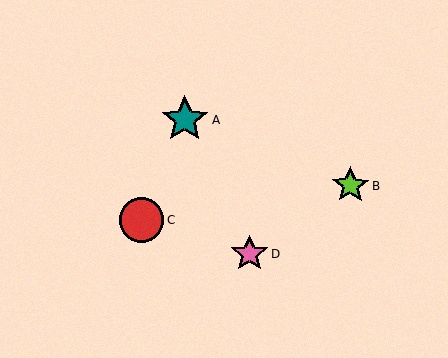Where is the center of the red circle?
The center of the red circle is at (141, 220).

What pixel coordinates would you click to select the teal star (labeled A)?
Click at (185, 119) to select the teal star A.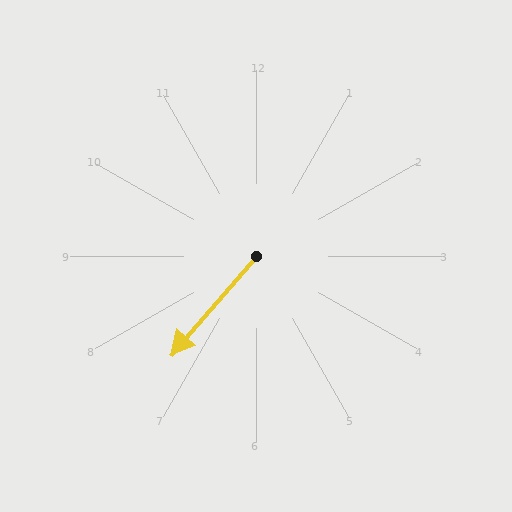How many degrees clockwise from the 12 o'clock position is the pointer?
Approximately 221 degrees.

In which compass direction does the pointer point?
Southwest.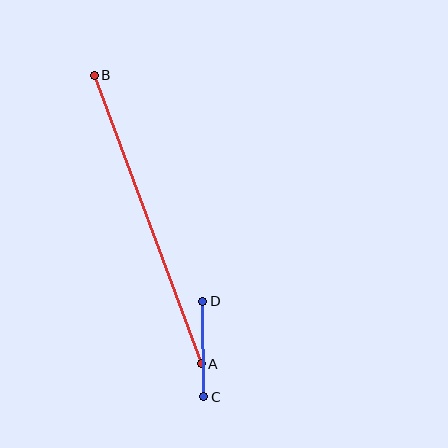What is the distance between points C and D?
The distance is approximately 96 pixels.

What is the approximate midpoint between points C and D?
The midpoint is at approximately (203, 349) pixels.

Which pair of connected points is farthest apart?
Points A and B are farthest apart.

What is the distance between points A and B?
The distance is approximately 307 pixels.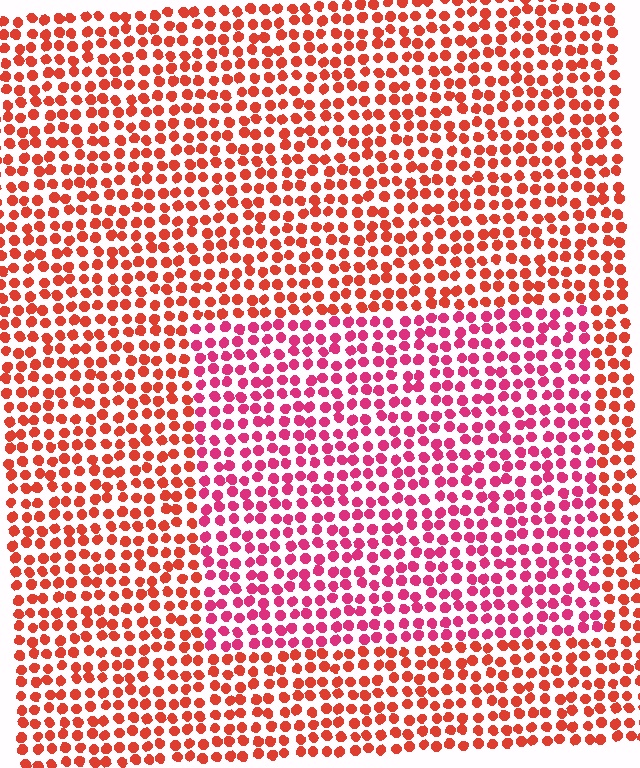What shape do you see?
I see a rectangle.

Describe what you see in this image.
The image is filled with small red elements in a uniform arrangement. A rectangle-shaped region is visible where the elements are tinted to a slightly different hue, forming a subtle color boundary.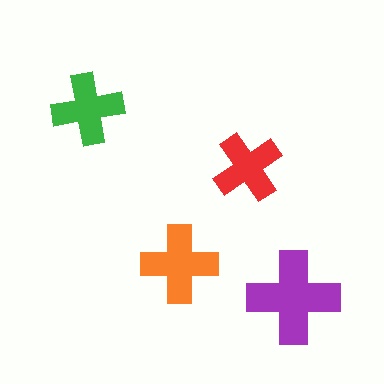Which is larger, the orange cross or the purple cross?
The purple one.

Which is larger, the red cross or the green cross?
The green one.